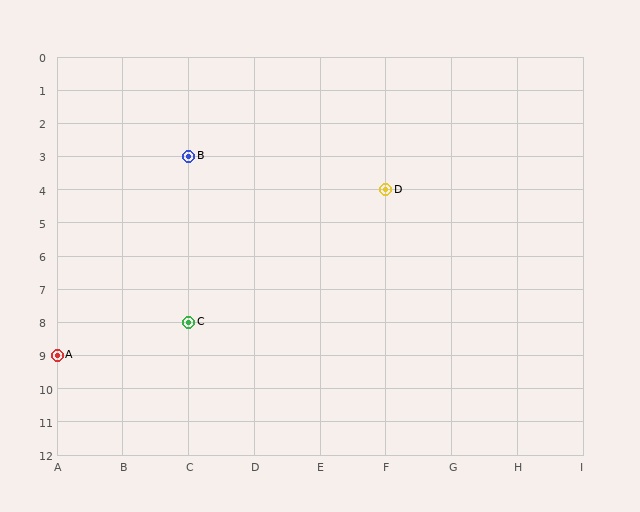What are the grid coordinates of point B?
Point B is at grid coordinates (C, 3).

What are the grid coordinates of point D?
Point D is at grid coordinates (F, 4).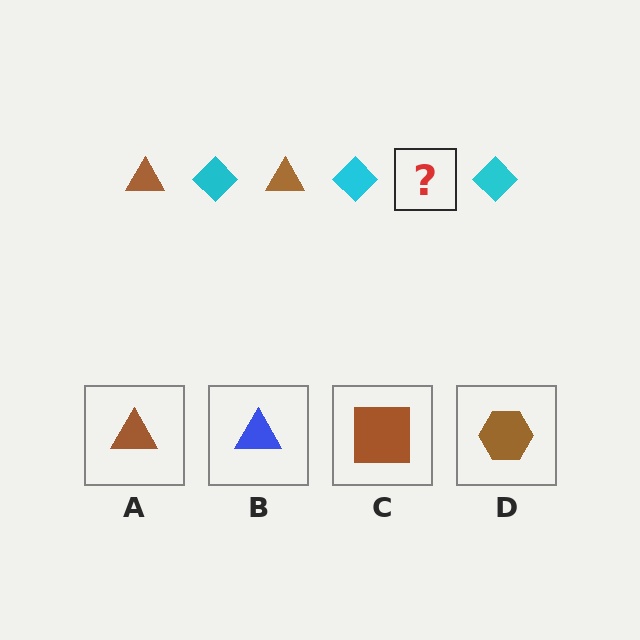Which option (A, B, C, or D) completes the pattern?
A.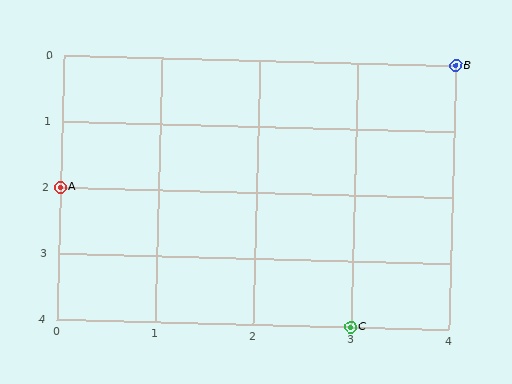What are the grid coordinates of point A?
Point A is at grid coordinates (0, 2).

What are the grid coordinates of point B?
Point B is at grid coordinates (4, 0).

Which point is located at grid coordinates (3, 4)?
Point C is at (3, 4).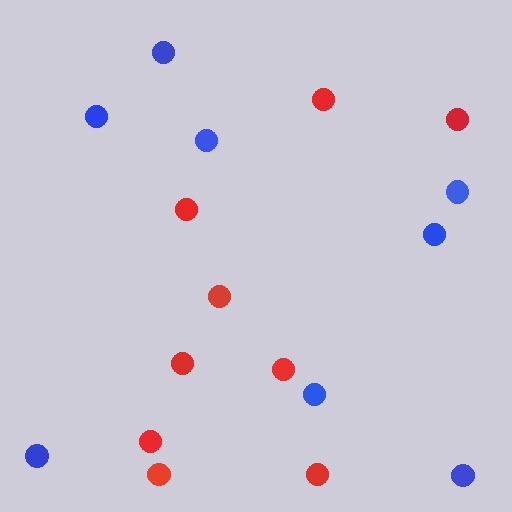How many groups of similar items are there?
There are 2 groups: one group of red circles (9) and one group of blue circles (8).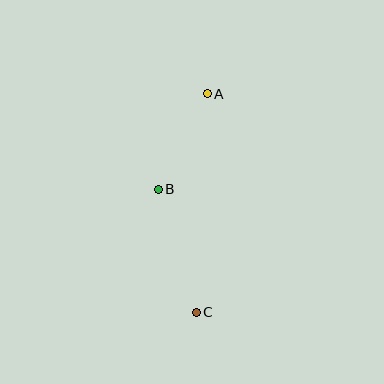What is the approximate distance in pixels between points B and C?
The distance between B and C is approximately 128 pixels.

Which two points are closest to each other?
Points A and B are closest to each other.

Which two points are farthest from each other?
Points A and C are farthest from each other.